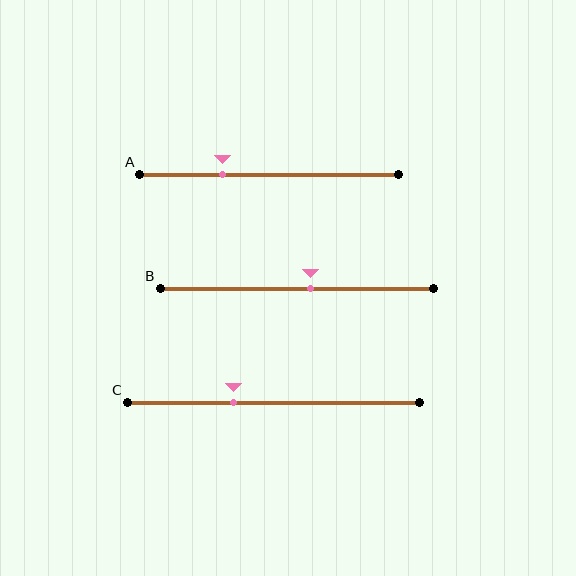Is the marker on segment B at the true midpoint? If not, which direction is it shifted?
No, the marker on segment B is shifted to the right by about 5% of the segment length.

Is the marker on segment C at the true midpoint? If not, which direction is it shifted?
No, the marker on segment C is shifted to the left by about 14% of the segment length.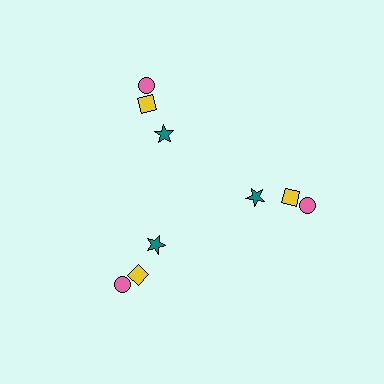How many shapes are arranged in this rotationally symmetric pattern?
There are 9 shapes, arranged in 3 groups of 3.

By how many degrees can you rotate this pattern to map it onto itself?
The pattern maps onto itself every 120 degrees of rotation.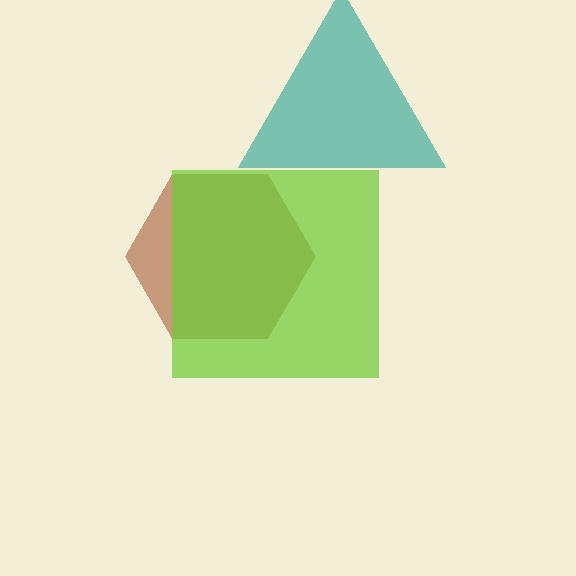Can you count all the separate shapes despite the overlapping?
Yes, there are 3 separate shapes.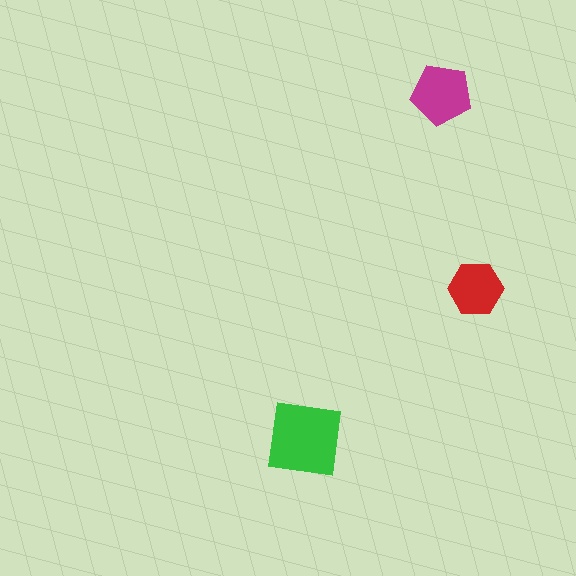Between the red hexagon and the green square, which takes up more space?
The green square.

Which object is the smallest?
The red hexagon.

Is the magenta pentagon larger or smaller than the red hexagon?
Larger.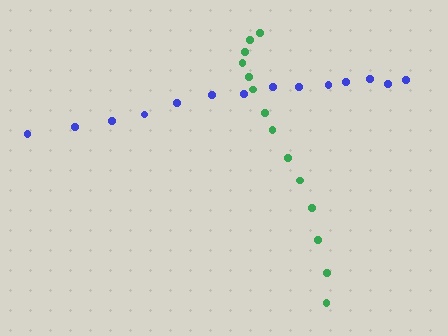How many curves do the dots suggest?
There are 2 distinct paths.